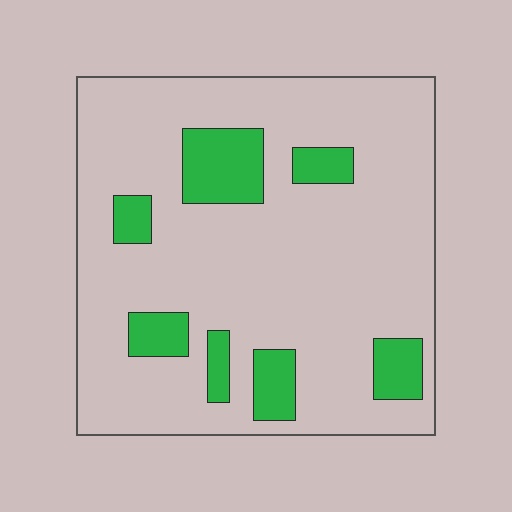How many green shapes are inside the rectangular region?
7.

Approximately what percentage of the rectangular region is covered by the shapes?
Approximately 15%.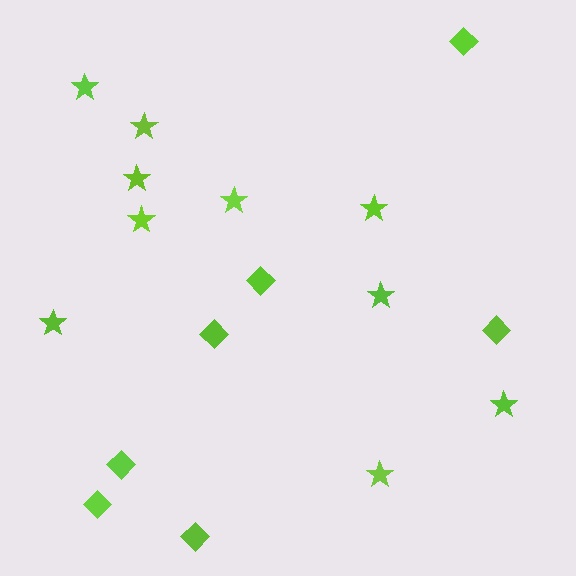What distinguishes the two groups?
There are 2 groups: one group of stars (10) and one group of diamonds (7).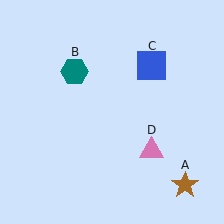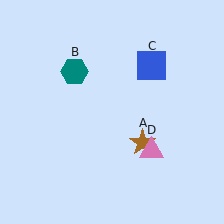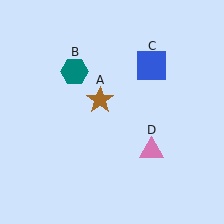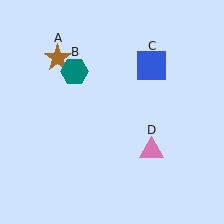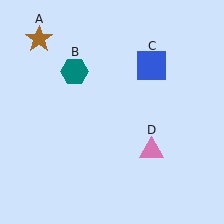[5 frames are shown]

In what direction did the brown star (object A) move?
The brown star (object A) moved up and to the left.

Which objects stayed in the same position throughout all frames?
Teal hexagon (object B) and blue square (object C) and pink triangle (object D) remained stationary.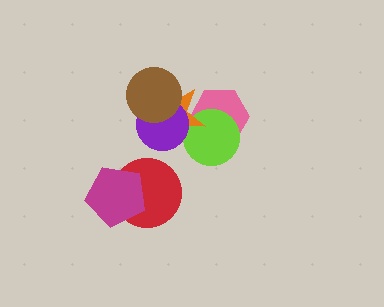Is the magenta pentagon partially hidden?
No, no other shape covers it.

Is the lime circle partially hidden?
Yes, it is partially covered by another shape.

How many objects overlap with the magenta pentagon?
1 object overlaps with the magenta pentagon.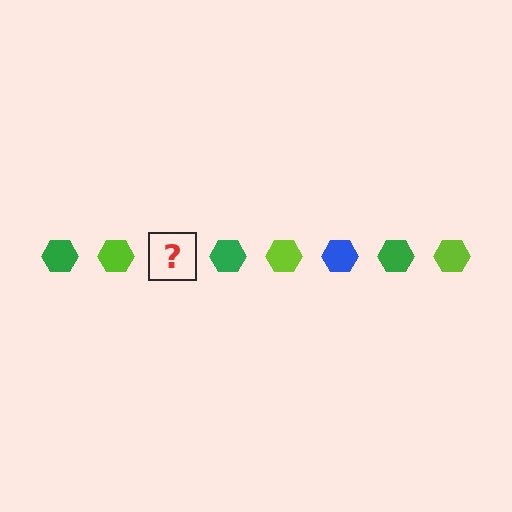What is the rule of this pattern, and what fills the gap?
The rule is that the pattern cycles through green, lime, blue hexagons. The gap should be filled with a blue hexagon.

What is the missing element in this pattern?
The missing element is a blue hexagon.